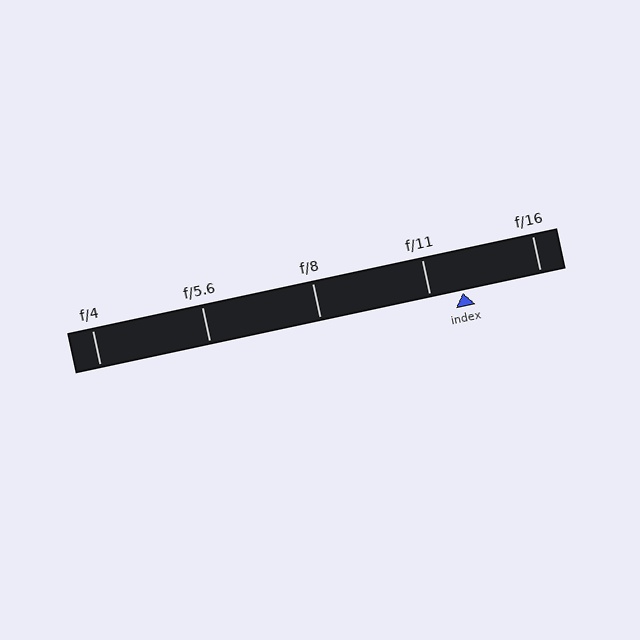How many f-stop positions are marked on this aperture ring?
There are 5 f-stop positions marked.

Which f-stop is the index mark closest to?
The index mark is closest to f/11.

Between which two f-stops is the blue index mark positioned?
The index mark is between f/11 and f/16.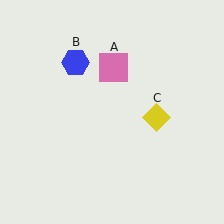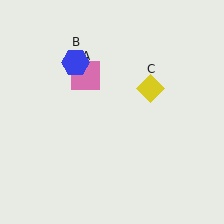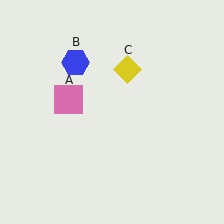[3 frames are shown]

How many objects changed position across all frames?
2 objects changed position: pink square (object A), yellow diamond (object C).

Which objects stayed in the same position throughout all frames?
Blue hexagon (object B) remained stationary.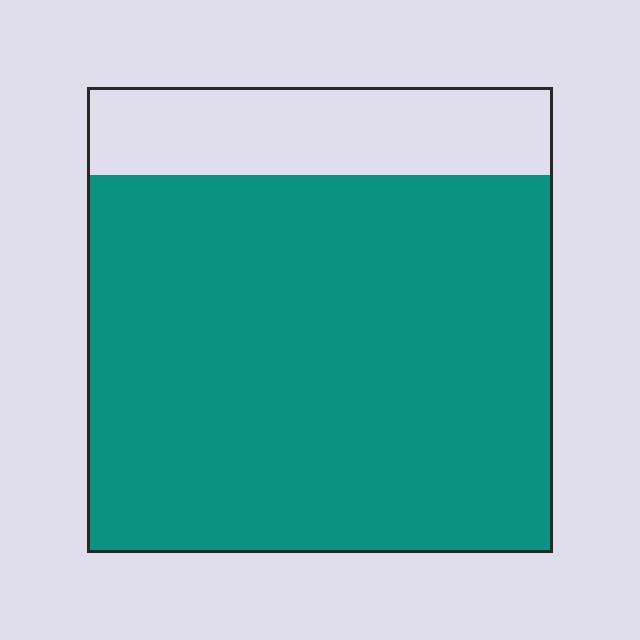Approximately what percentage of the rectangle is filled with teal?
Approximately 80%.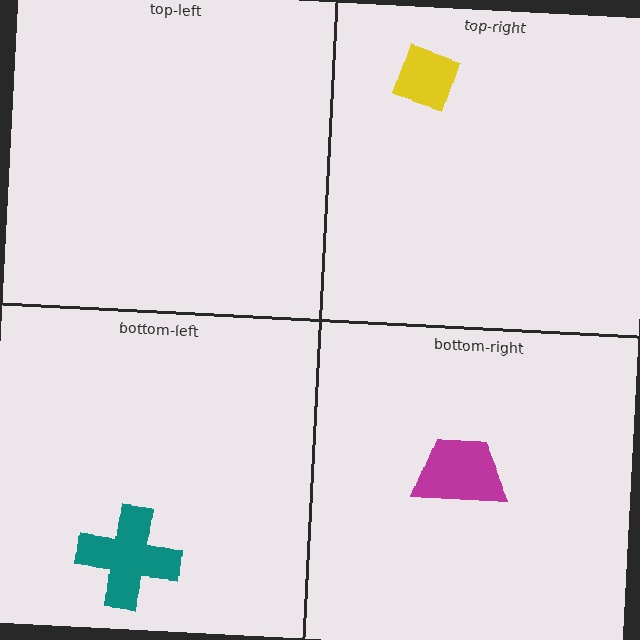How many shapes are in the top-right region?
1.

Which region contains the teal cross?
The bottom-left region.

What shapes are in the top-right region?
The yellow diamond.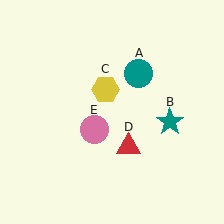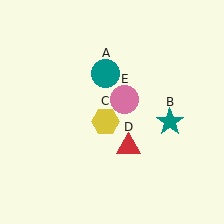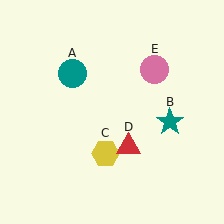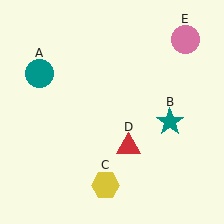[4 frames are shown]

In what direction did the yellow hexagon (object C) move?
The yellow hexagon (object C) moved down.